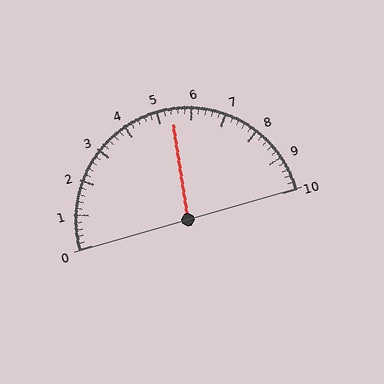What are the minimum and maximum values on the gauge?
The gauge ranges from 0 to 10.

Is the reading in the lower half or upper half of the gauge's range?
The reading is in the upper half of the range (0 to 10).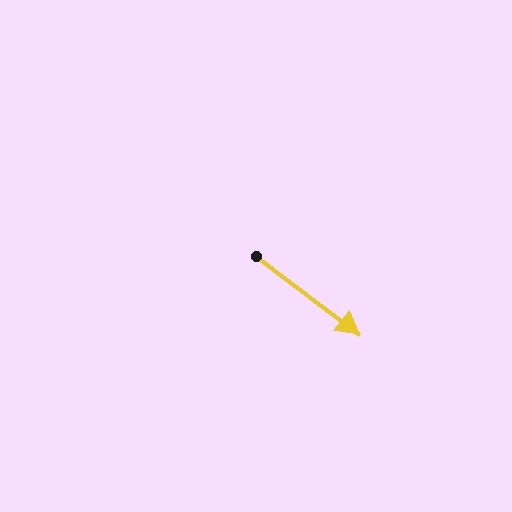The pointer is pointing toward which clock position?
Roughly 4 o'clock.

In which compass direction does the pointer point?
Southeast.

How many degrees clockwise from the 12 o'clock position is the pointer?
Approximately 127 degrees.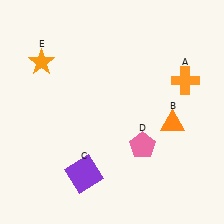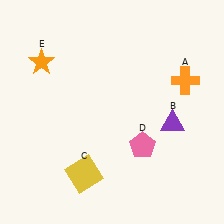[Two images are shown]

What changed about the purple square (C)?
In Image 1, C is purple. In Image 2, it changed to yellow.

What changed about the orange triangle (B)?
In Image 1, B is orange. In Image 2, it changed to purple.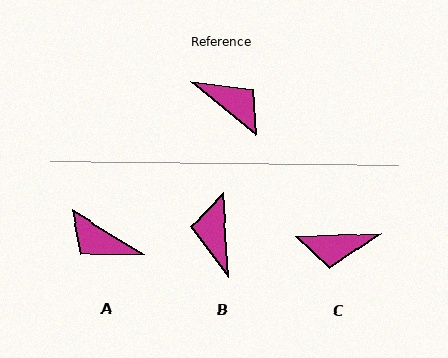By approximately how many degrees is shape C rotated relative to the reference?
Approximately 138 degrees clockwise.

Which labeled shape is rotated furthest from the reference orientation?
A, about 172 degrees away.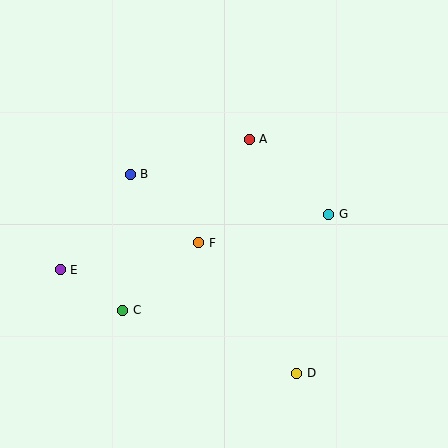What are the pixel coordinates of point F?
Point F is at (199, 243).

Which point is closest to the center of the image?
Point F at (199, 243) is closest to the center.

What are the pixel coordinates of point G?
Point G is at (329, 214).